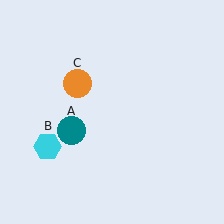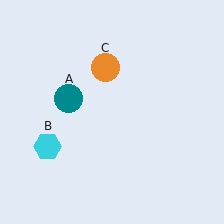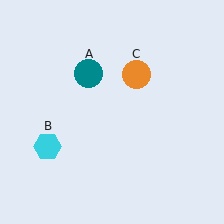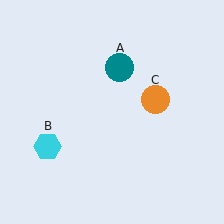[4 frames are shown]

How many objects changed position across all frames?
2 objects changed position: teal circle (object A), orange circle (object C).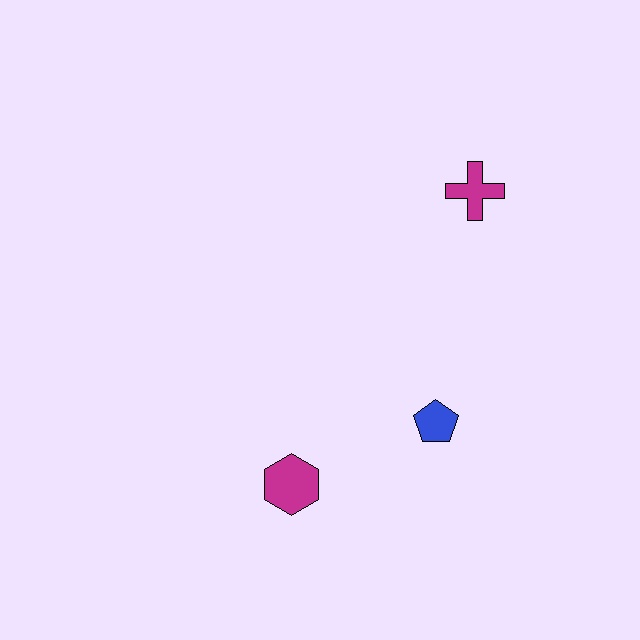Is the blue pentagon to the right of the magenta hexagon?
Yes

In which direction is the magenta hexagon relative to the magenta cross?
The magenta hexagon is below the magenta cross.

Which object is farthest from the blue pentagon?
The magenta cross is farthest from the blue pentagon.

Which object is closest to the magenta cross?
The blue pentagon is closest to the magenta cross.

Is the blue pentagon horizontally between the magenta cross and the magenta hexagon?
Yes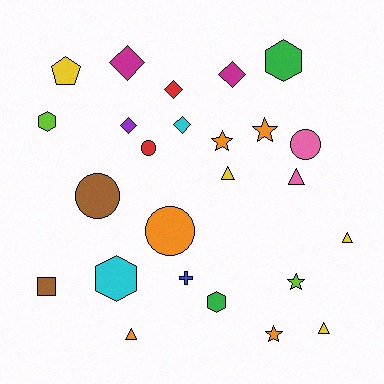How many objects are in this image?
There are 25 objects.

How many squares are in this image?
There is 1 square.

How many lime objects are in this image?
There are 2 lime objects.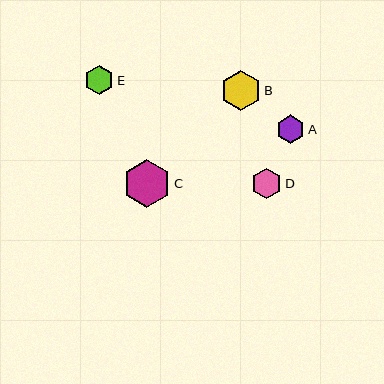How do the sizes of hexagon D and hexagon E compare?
Hexagon D and hexagon E are approximately the same size.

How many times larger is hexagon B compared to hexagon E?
Hexagon B is approximately 1.4 times the size of hexagon E.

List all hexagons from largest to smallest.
From largest to smallest: C, B, D, E, A.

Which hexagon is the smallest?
Hexagon A is the smallest with a size of approximately 29 pixels.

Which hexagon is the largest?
Hexagon C is the largest with a size of approximately 48 pixels.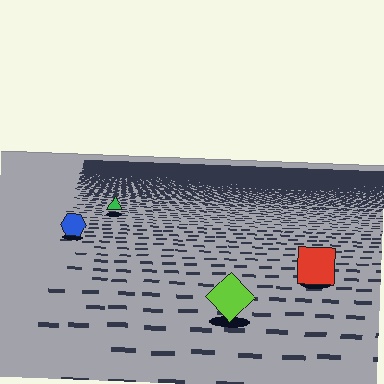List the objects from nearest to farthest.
From nearest to farthest: the lime diamond, the red square, the blue hexagon, the green triangle.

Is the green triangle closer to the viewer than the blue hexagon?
No. The blue hexagon is closer — you can tell from the texture gradient: the ground texture is coarser near it.